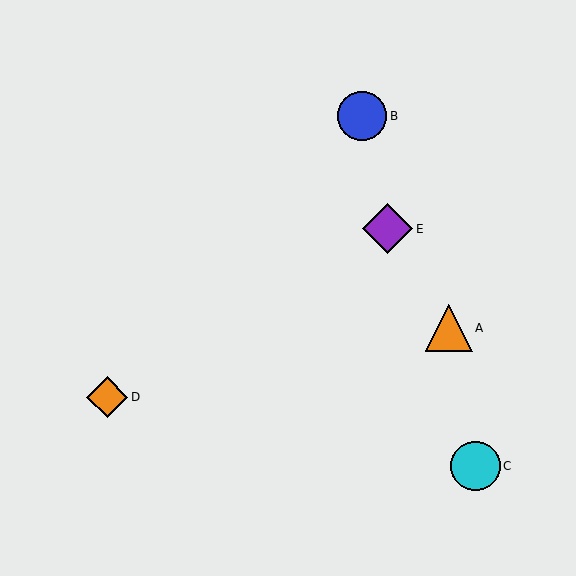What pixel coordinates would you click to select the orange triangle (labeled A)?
Click at (449, 328) to select the orange triangle A.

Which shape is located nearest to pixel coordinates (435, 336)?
The orange triangle (labeled A) at (449, 328) is nearest to that location.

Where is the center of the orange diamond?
The center of the orange diamond is at (107, 397).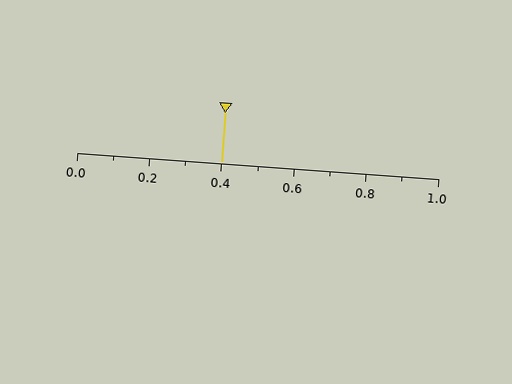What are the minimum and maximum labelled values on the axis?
The axis runs from 0.0 to 1.0.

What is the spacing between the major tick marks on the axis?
The major ticks are spaced 0.2 apart.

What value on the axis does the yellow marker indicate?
The marker indicates approximately 0.4.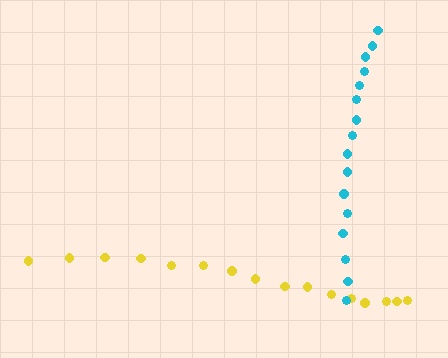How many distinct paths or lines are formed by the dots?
There are 2 distinct paths.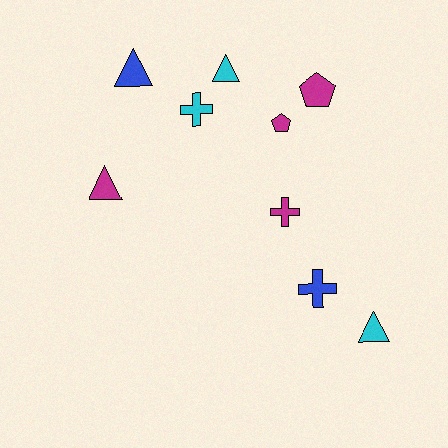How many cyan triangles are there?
There are 2 cyan triangles.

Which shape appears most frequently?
Triangle, with 4 objects.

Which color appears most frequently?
Magenta, with 4 objects.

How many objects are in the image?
There are 9 objects.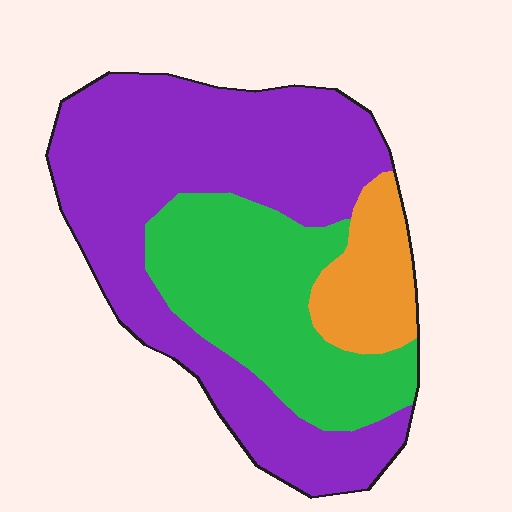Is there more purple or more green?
Purple.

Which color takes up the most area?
Purple, at roughly 55%.